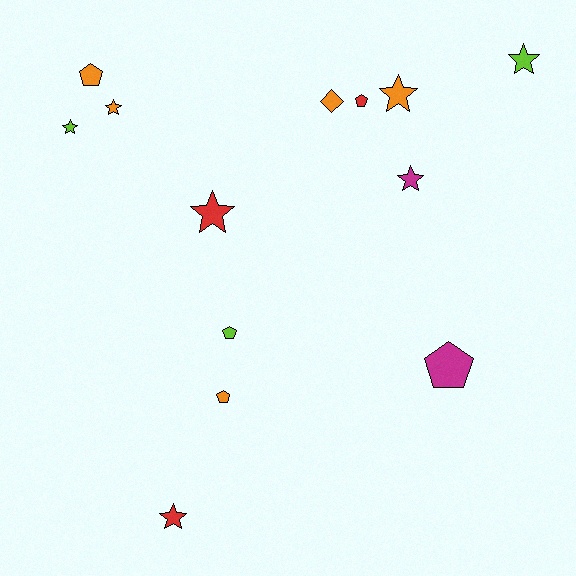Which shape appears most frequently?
Star, with 7 objects.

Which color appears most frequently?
Orange, with 5 objects.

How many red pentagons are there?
There is 1 red pentagon.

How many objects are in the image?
There are 13 objects.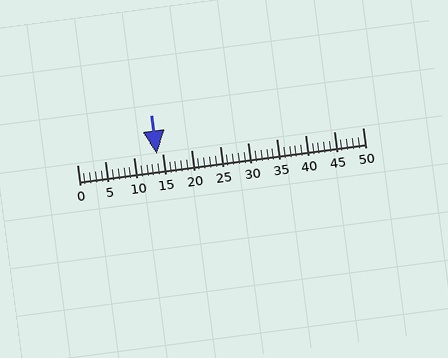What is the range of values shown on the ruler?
The ruler shows values from 0 to 50.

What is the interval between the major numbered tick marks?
The major tick marks are spaced 5 units apart.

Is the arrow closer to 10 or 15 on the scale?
The arrow is closer to 15.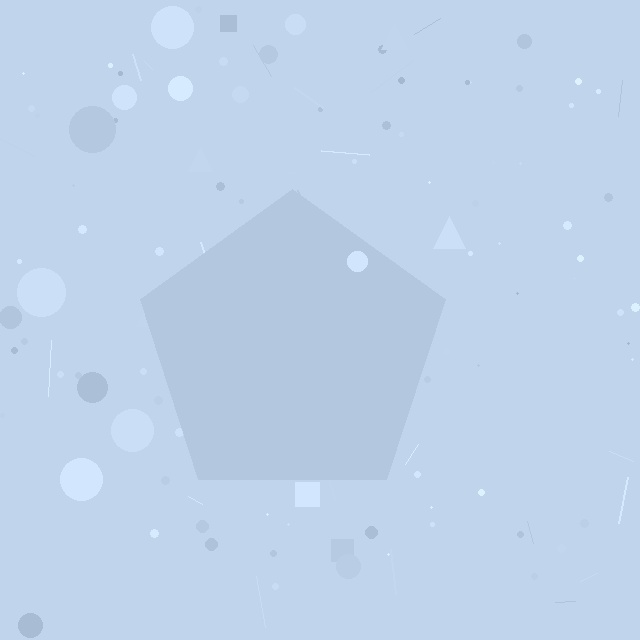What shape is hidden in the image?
A pentagon is hidden in the image.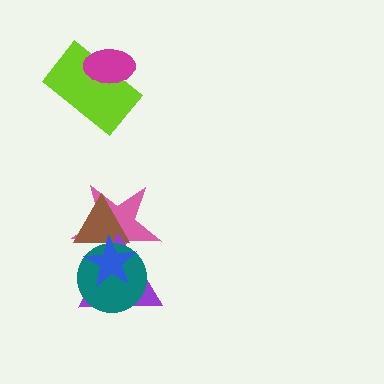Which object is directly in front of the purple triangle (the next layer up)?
The teal circle is directly in front of the purple triangle.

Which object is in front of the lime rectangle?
The magenta ellipse is in front of the lime rectangle.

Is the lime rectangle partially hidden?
Yes, it is partially covered by another shape.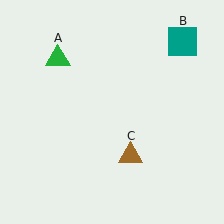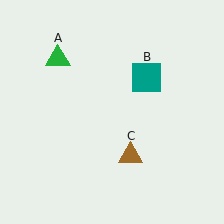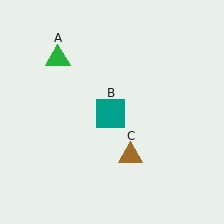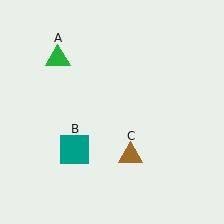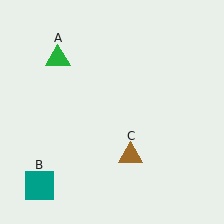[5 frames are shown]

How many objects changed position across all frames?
1 object changed position: teal square (object B).